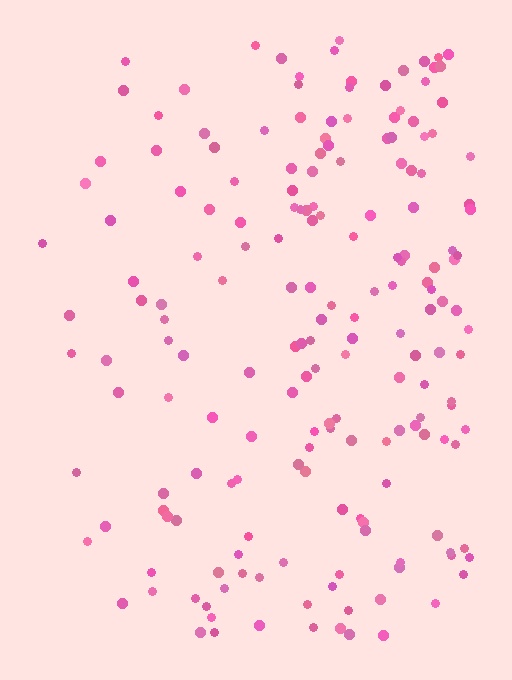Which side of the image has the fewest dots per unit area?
The left.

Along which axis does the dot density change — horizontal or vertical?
Horizontal.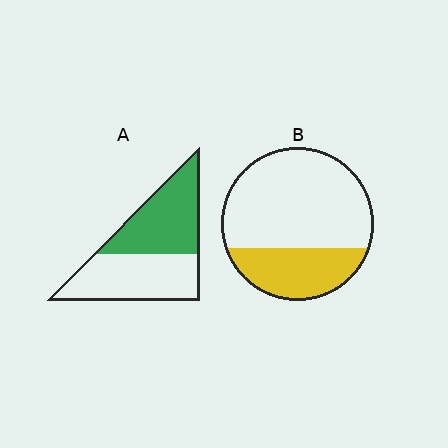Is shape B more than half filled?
No.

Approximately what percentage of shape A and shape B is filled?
A is approximately 50% and B is approximately 30%.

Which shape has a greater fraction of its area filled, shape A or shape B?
Shape A.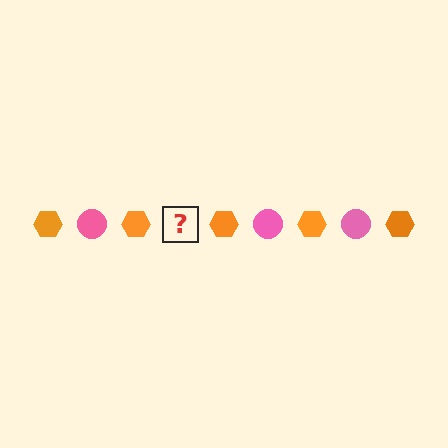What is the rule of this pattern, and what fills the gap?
The rule is that the pattern alternates between orange hexagon and pink circle. The gap should be filled with a pink circle.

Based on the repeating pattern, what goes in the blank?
The blank should be a pink circle.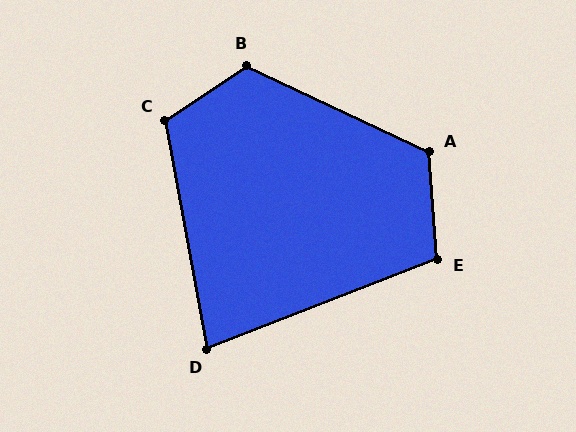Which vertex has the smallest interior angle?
D, at approximately 79 degrees.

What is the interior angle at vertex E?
Approximately 107 degrees (obtuse).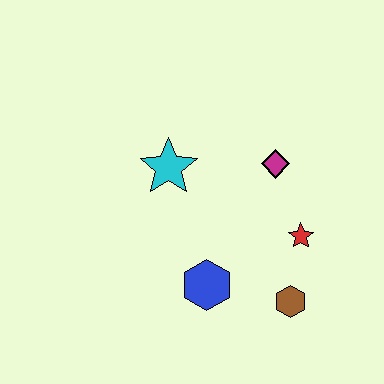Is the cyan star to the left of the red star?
Yes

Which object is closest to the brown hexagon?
The red star is closest to the brown hexagon.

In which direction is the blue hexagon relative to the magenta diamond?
The blue hexagon is below the magenta diamond.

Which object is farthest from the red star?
The cyan star is farthest from the red star.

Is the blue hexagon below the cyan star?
Yes